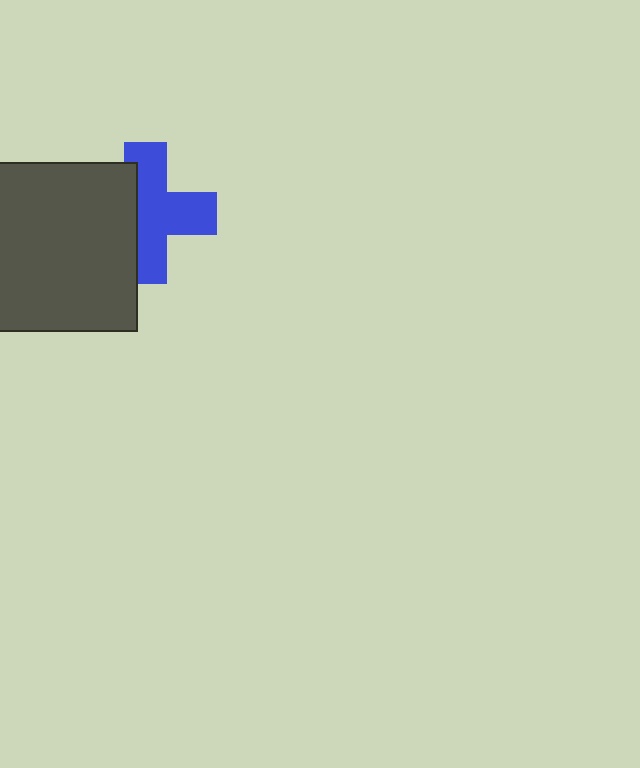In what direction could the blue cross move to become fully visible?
The blue cross could move right. That would shift it out from behind the dark gray square entirely.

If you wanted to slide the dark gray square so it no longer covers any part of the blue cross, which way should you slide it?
Slide it left — that is the most direct way to separate the two shapes.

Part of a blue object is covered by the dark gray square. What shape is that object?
It is a cross.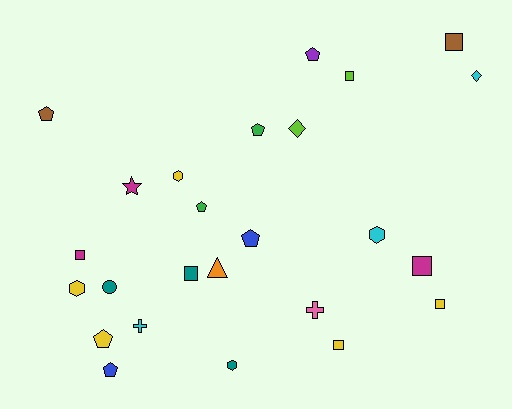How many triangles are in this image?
There is 1 triangle.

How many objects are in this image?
There are 25 objects.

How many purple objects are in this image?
There is 1 purple object.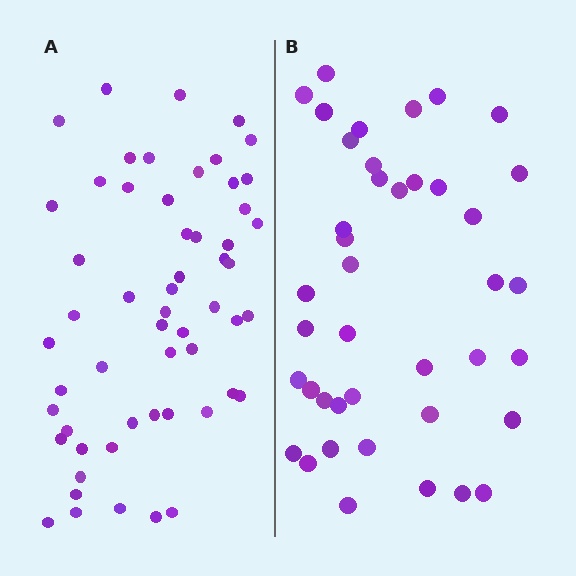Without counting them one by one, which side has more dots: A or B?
Region A (the left region) has more dots.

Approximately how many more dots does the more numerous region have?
Region A has approximately 15 more dots than region B.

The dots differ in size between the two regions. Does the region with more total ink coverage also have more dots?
No. Region B has more total ink coverage because its dots are larger, but region A actually contains more individual dots. Total area can be misleading — the number of items is what matters here.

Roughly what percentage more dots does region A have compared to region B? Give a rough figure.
About 35% more.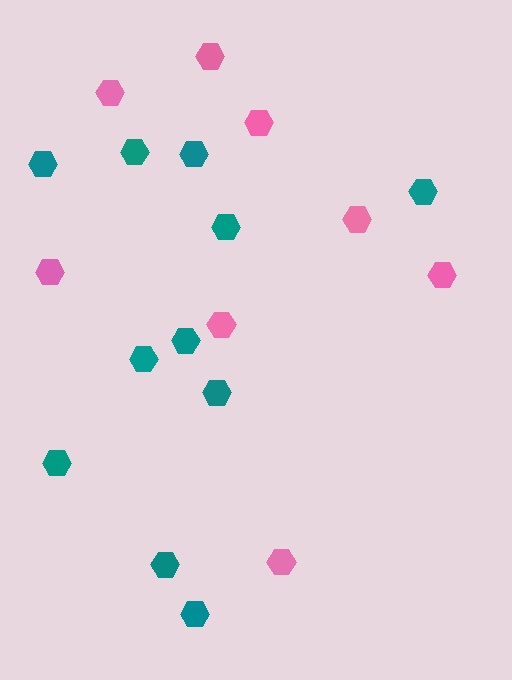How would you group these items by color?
There are 2 groups: one group of teal hexagons (11) and one group of pink hexagons (8).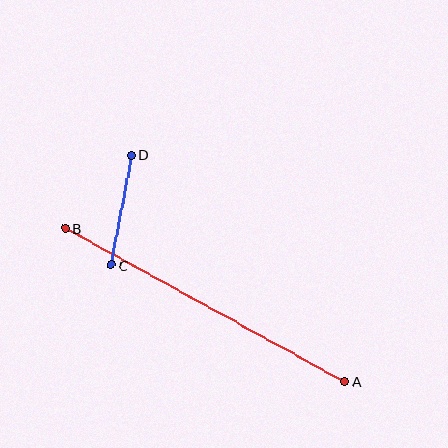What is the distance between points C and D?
The distance is approximately 112 pixels.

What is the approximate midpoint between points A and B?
The midpoint is at approximately (205, 305) pixels.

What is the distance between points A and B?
The distance is approximately 319 pixels.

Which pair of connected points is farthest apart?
Points A and B are farthest apart.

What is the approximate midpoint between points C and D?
The midpoint is at approximately (121, 210) pixels.